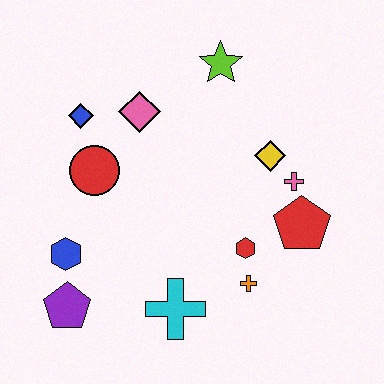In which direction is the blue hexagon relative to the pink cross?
The blue hexagon is to the left of the pink cross.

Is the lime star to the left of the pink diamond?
No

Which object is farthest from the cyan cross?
The lime star is farthest from the cyan cross.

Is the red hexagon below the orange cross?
No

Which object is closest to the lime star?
The pink diamond is closest to the lime star.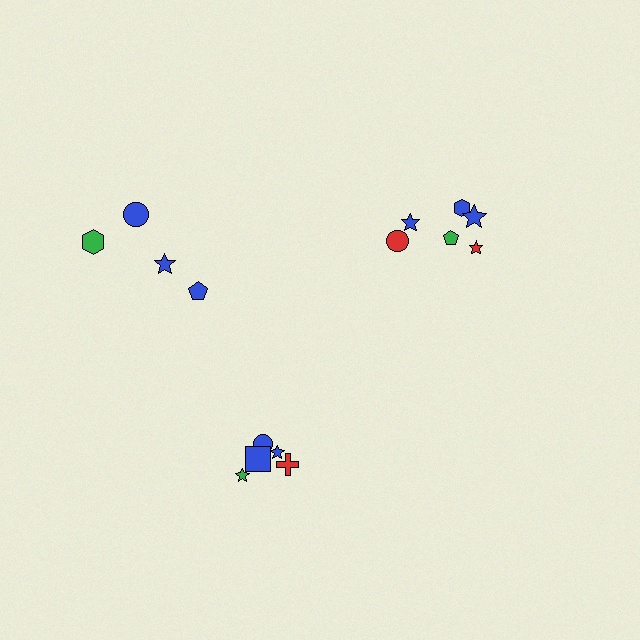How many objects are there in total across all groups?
There are 15 objects.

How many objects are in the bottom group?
There are 5 objects.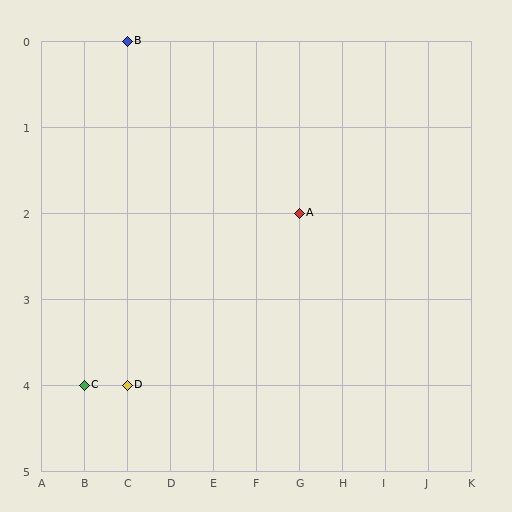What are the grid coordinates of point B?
Point B is at grid coordinates (C, 0).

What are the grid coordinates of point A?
Point A is at grid coordinates (G, 2).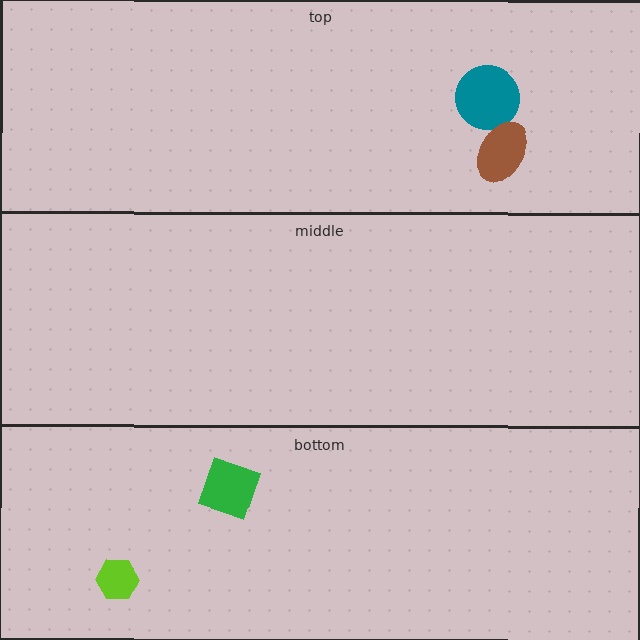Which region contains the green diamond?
The bottom region.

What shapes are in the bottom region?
The lime hexagon, the green diamond.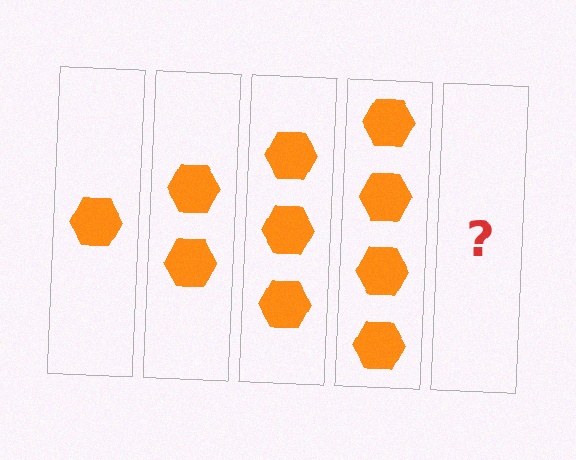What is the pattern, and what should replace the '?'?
The pattern is that each step adds one more hexagon. The '?' should be 5 hexagons.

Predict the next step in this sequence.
The next step is 5 hexagons.